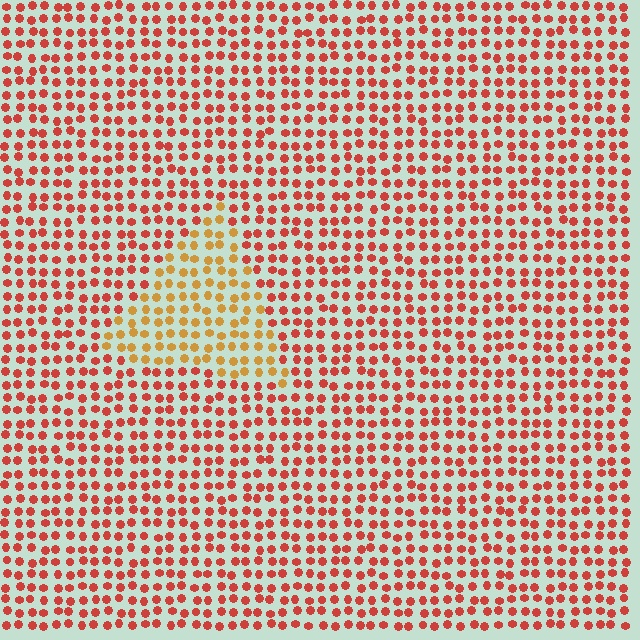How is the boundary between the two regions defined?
The boundary is defined purely by a slight shift in hue (about 36 degrees). Spacing, size, and orientation are identical on both sides.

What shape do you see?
I see a triangle.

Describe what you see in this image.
The image is filled with small red elements in a uniform arrangement. A triangle-shaped region is visible where the elements are tinted to a slightly different hue, forming a subtle color boundary.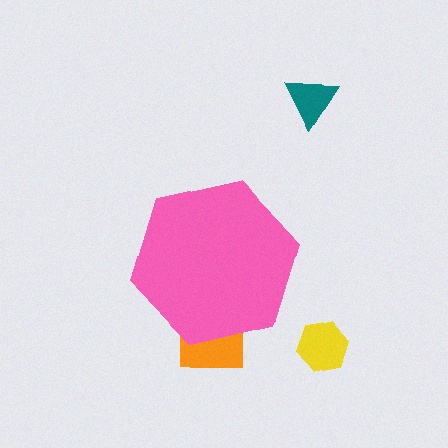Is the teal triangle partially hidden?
No, the teal triangle is fully visible.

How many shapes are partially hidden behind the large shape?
1 shape is partially hidden.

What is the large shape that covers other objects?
A pink hexagon.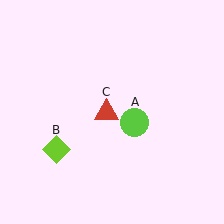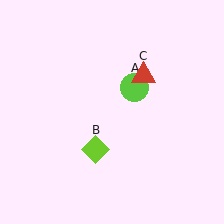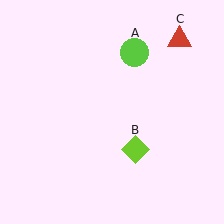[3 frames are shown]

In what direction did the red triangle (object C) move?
The red triangle (object C) moved up and to the right.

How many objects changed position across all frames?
3 objects changed position: lime circle (object A), lime diamond (object B), red triangle (object C).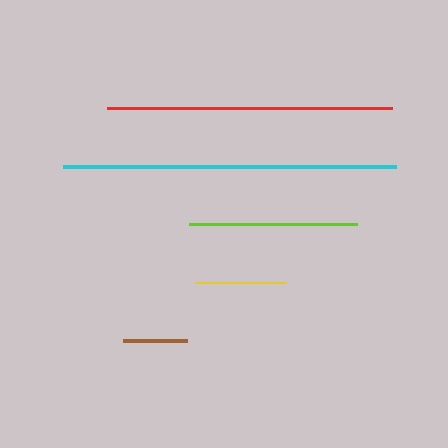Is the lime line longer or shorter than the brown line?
The lime line is longer than the brown line.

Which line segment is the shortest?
The brown line is the shortest at approximately 63 pixels.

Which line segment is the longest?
The cyan line is the longest at approximately 332 pixels.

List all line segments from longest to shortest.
From longest to shortest: cyan, red, lime, yellow, brown.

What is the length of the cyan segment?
The cyan segment is approximately 332 pixels long.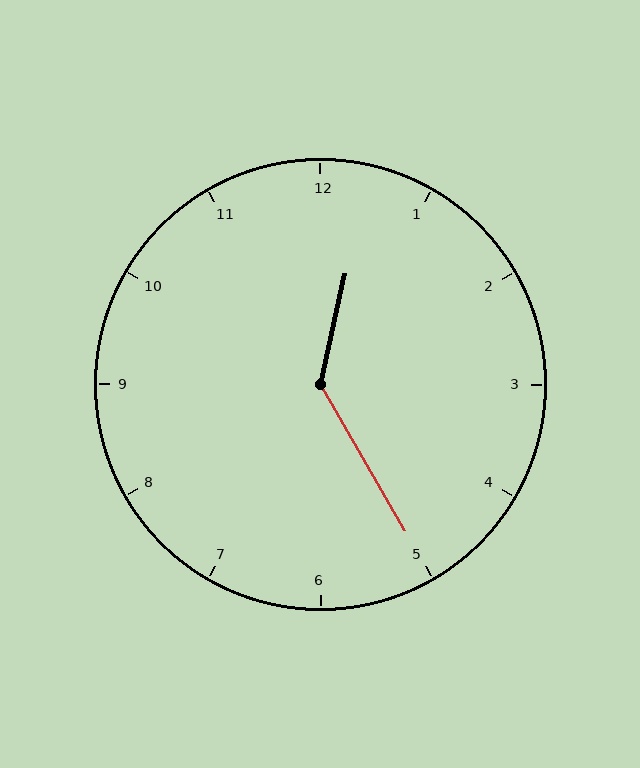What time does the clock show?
12:25.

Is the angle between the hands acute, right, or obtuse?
It is obtuse.